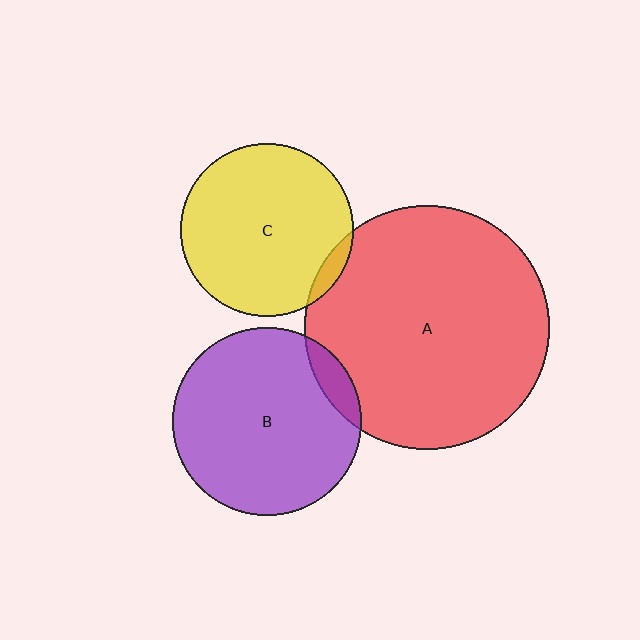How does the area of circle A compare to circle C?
Approximately 2.0 times.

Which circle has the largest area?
Circle A (red).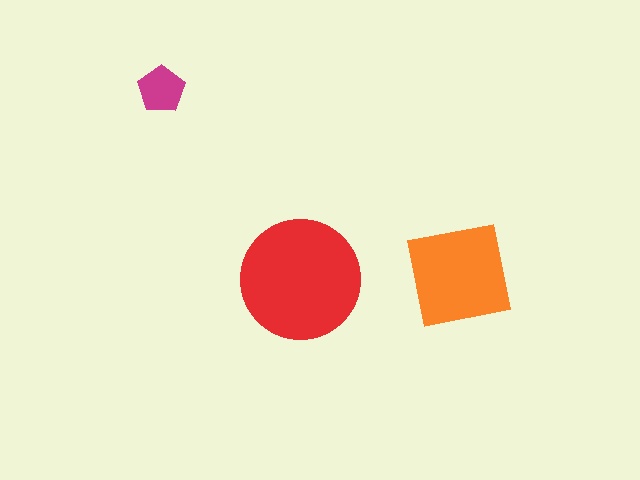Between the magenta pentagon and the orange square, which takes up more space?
The orange square.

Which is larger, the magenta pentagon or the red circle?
The red circle.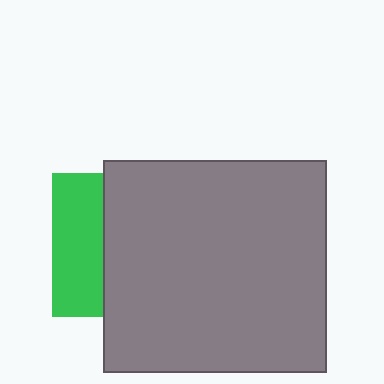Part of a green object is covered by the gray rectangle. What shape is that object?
It is a square.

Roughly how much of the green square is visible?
A small part of it is visible (roughly 36%).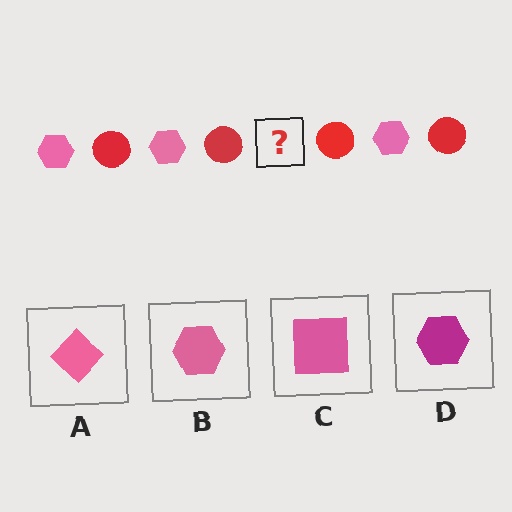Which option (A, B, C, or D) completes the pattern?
B.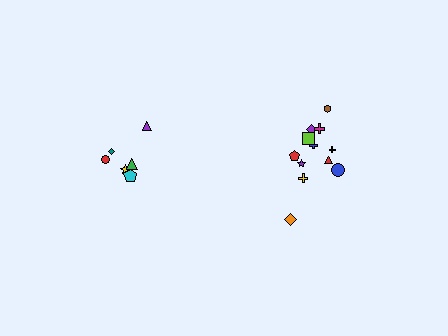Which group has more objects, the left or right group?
The right group.